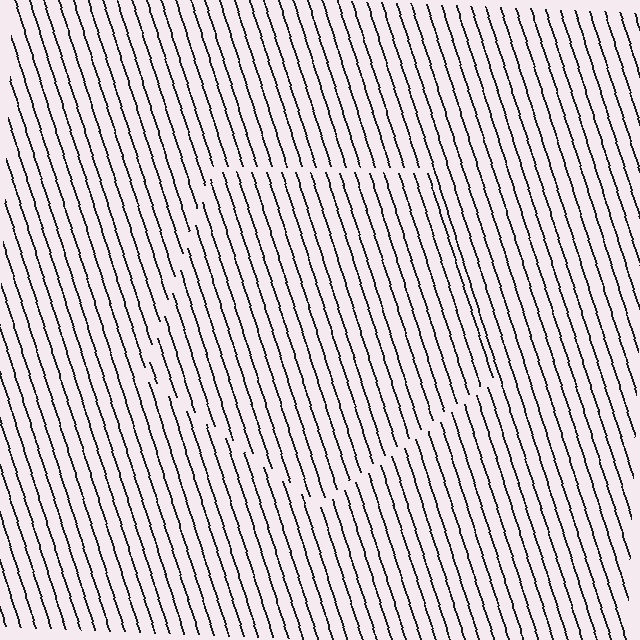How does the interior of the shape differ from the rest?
The interior of the shape contains the same grating, shifted by half a period — the contour is defined by the phase discontinuity where line-ends from the inner and outer gratings abut.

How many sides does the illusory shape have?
5 sides — the line-ends trace a pentagon.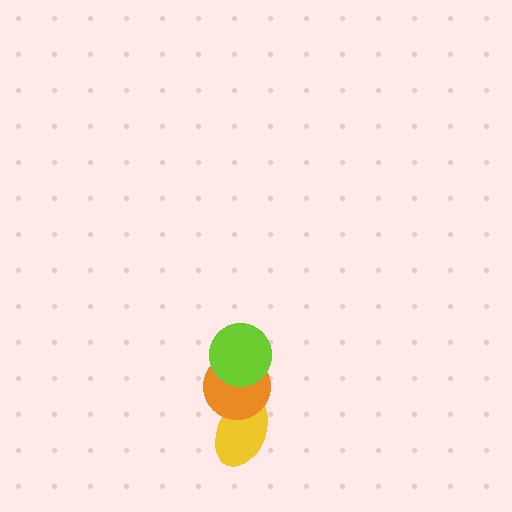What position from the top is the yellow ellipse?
The yellow ellipse is 3rd from the top.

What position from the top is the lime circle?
The lime circle is 1st from the top.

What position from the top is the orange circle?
The orange circle is 2nd from the top.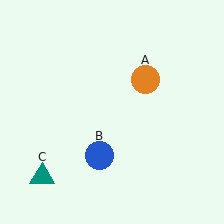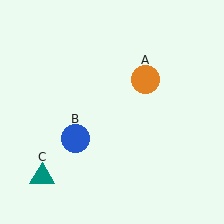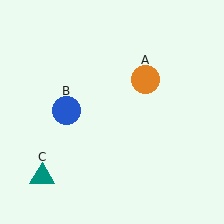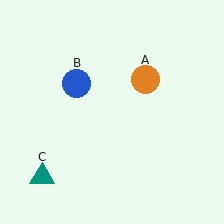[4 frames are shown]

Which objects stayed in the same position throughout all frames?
Orange circle (object A) and teal triangle (object C) remained stationary.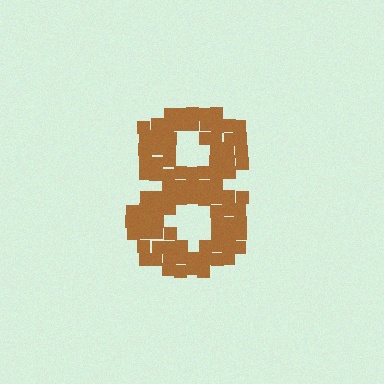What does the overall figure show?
The overall figure shows the digit 8.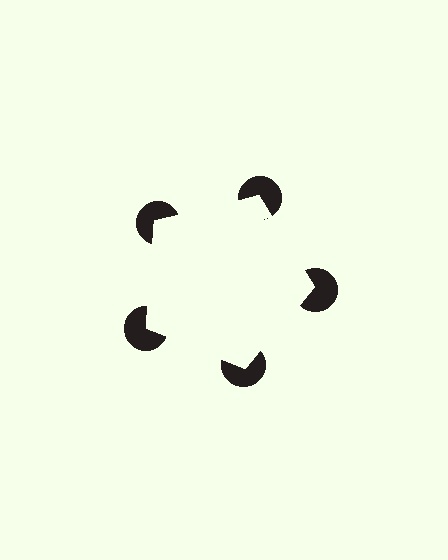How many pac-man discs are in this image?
There are 5 — one at each vertex of the illusory pentagon.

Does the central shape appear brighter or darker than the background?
It typically appears slightly brighter than the background, even though no actual brightness change is drawn.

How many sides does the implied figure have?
5 sides.